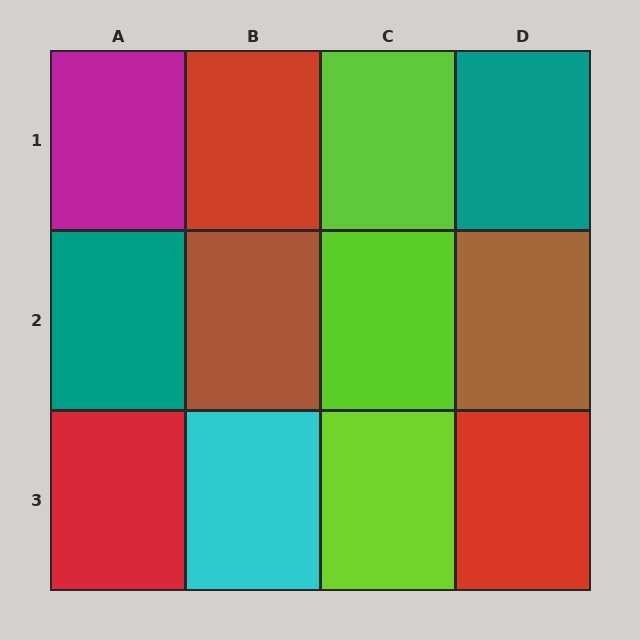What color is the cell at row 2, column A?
Teal.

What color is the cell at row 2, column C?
Lime.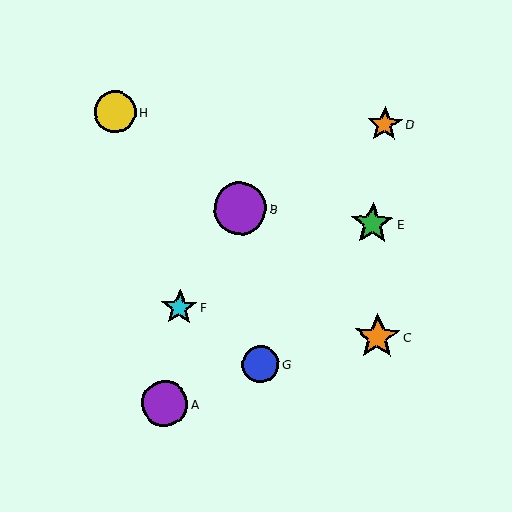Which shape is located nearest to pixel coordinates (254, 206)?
The purple circle (labeled B) at (240, 209) is nearest to that location.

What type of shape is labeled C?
Shape C is an orange star.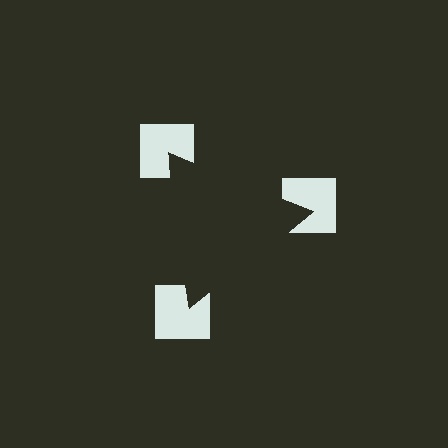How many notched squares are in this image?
There are 3 — one at each vertex of the illusory triangle.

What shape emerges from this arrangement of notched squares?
An illusory triangle — its edges are inferred from the aligned wedge cuts in the notched squares, not physically drawn.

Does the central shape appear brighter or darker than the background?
It typically appears slightly darker than the background, even though no actual brightness change is drawn.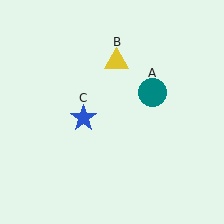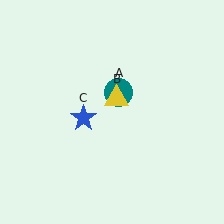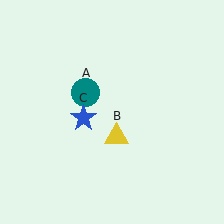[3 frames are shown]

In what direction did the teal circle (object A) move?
The teal circle (object A) moved left.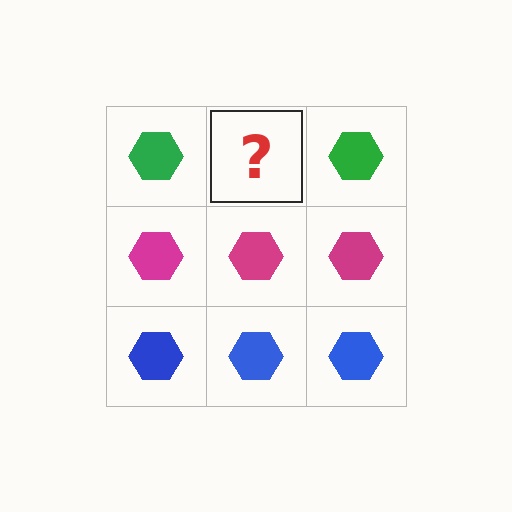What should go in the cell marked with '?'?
The missing cell should contain a green hexagon.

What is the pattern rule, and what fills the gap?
The rule is that each row has a consistent color. The gap should be filled with a green hexagon.